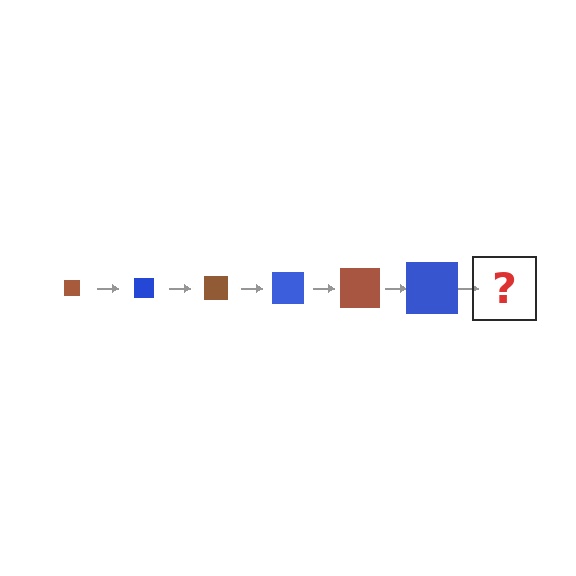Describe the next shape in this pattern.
It should be a brown square, larger than the previous one.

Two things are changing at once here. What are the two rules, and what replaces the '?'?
The two rules are that the square grows larger each step and the color cycles through brown and blue. The '?' should be a brown square, larger than the previous one.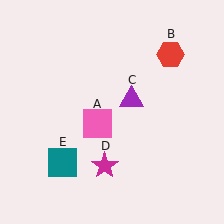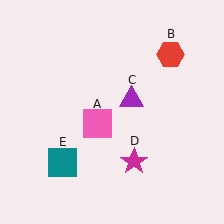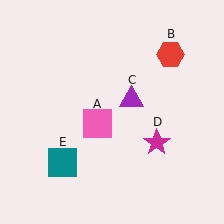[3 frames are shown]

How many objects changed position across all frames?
1 object changed position: magenta star (object D).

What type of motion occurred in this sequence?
The magenta star (object D) rotated counterclockwise around the center of the scene.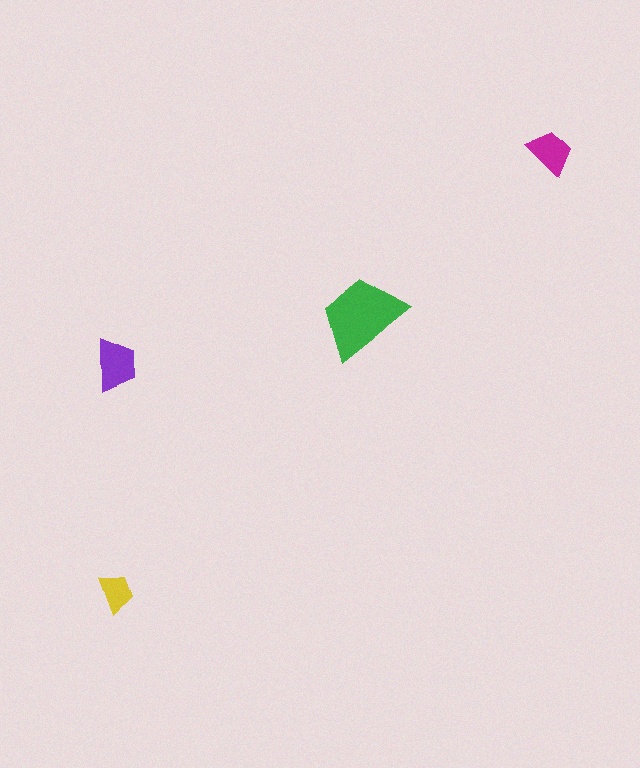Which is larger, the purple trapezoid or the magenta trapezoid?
The purple one.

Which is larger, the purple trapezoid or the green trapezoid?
The green one.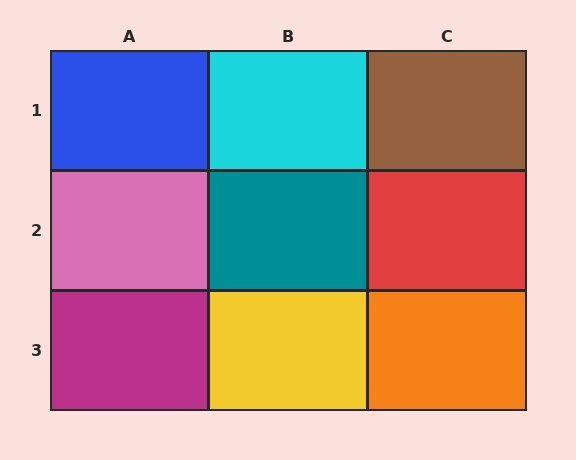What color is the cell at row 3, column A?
Magenta.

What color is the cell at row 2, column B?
Teal.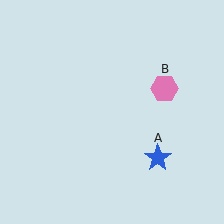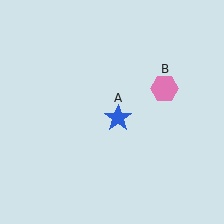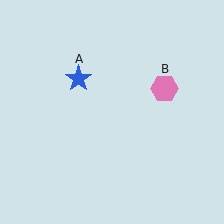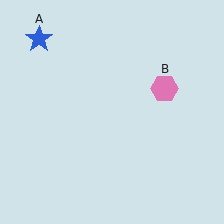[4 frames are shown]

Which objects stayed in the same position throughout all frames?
Pink hexagon (object B) remained stationary.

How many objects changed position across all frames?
1 object changed position: blue star (object A).